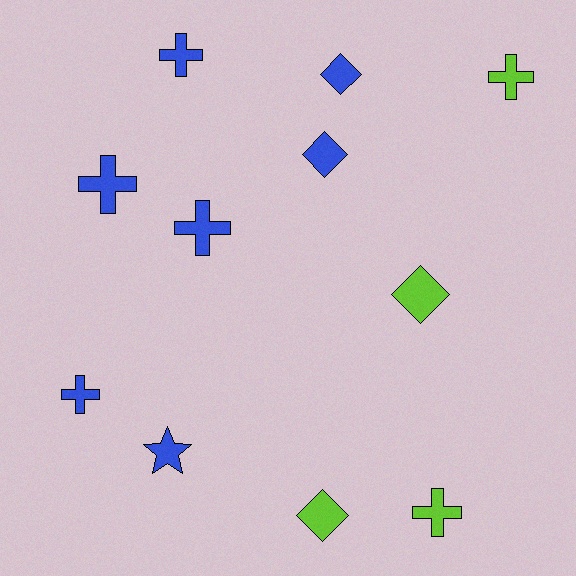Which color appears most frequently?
Blue, with 7 objects.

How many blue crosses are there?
There are 4 blue crosses.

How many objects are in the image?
There are 11 objects.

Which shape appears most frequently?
Cross, with 6 objects.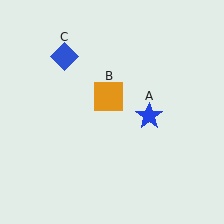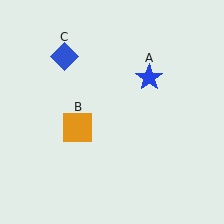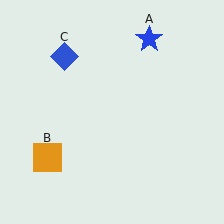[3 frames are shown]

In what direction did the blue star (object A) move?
The blue star (object A) moved up.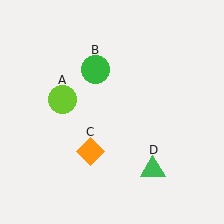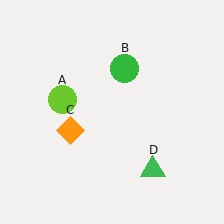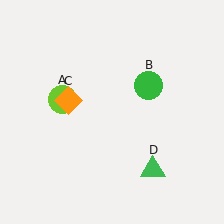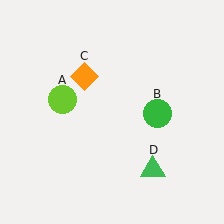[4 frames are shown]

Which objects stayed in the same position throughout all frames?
Lime circle (object A) and green triangle (object D) remained stationary.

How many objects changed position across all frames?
2 objects changed position: green circle (object B), orange diamond (object C).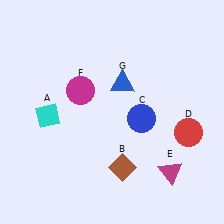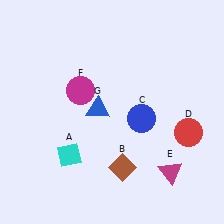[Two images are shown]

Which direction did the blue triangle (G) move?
The blue triangle (G) moved down.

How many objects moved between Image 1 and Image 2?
2 objects moved between the two images.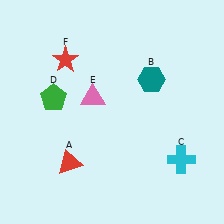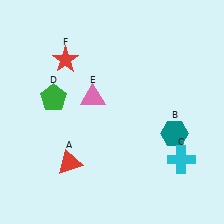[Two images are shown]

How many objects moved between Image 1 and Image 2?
1 object moved between the two images.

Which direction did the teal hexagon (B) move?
The teal hexagon (B) moved down.